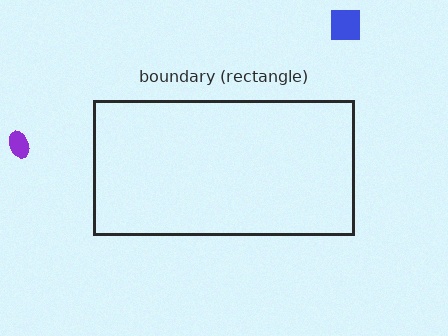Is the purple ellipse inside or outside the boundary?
Outside.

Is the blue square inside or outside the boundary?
Outside.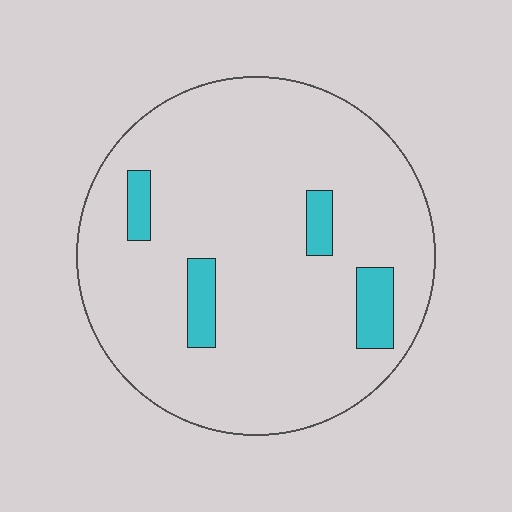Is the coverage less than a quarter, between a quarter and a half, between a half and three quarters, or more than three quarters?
Less than a quarter.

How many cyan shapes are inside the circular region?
4.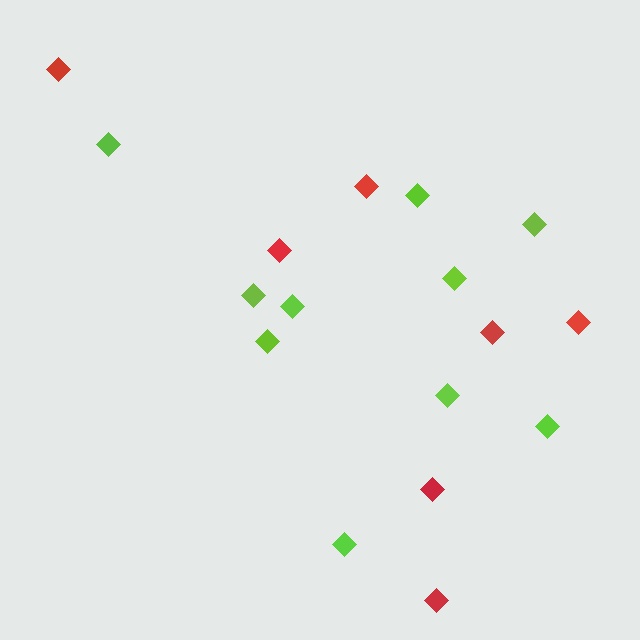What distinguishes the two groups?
There are 2 groups: one group of lime diamonds (10) and one group of red diamonds (7).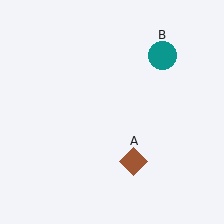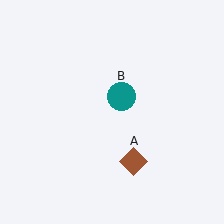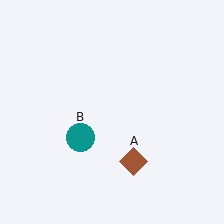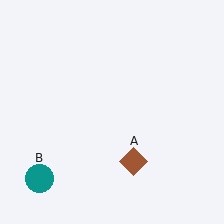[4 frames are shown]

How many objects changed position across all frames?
1 object changed position: teal circle (object B).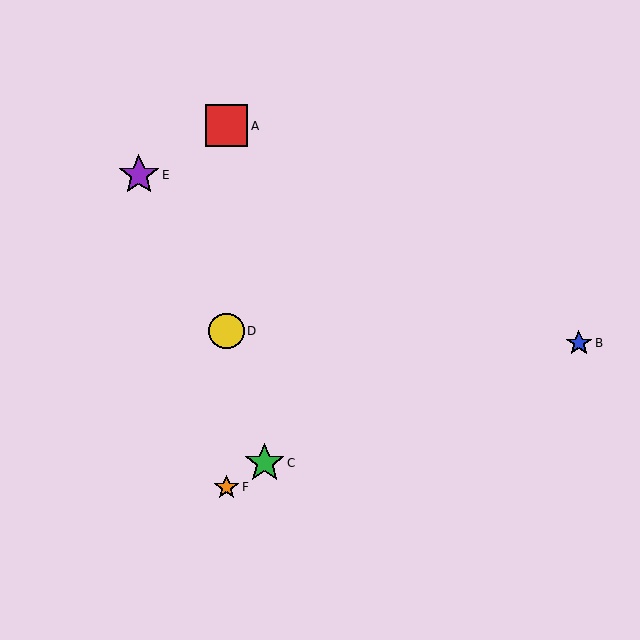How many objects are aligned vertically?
3 objects (A, D, F) are aligned vertically.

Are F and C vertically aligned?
No, F is at x≈226 and C is at x≈265.